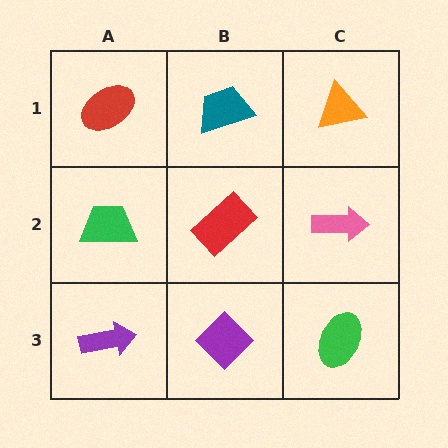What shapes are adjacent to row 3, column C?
A pink arrow (row 2, column C), a purple diamond (row 3, column B).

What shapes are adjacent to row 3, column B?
A red rectangle (row 2, column B), a purple arrow (row 3, column A), a green ellipse (row 3, column C).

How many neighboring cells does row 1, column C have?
2.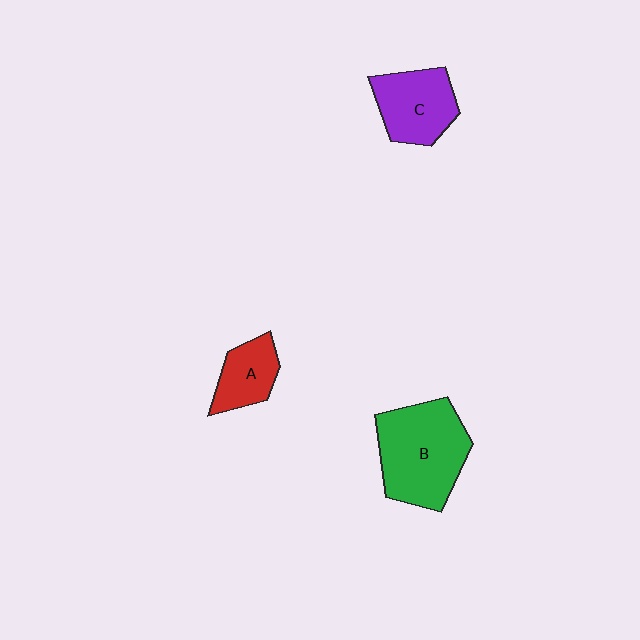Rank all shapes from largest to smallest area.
From largest to smallest: B (green), C (purple), A (red).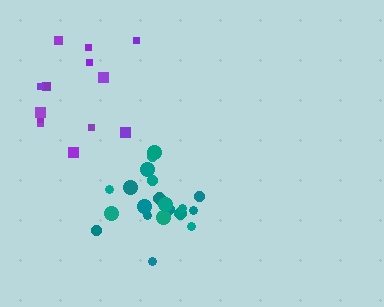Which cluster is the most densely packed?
Teal.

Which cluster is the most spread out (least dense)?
Purple.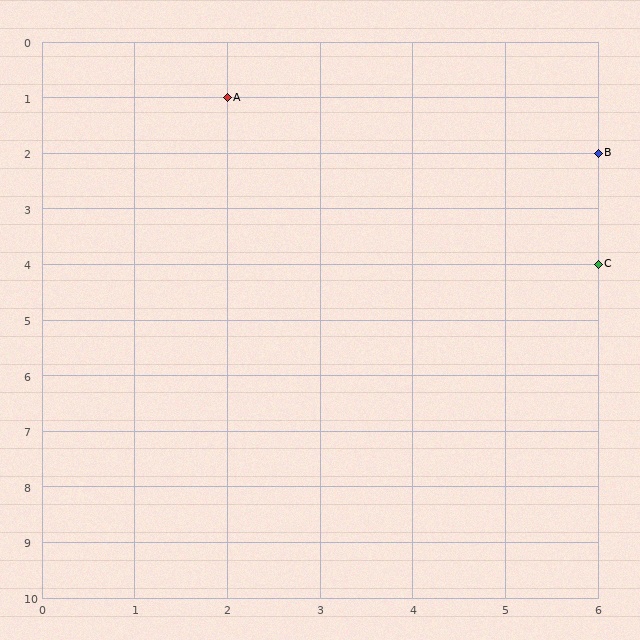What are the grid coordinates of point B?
Point B is at grid coordinates (6, 2).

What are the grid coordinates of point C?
Point C is at grid coordinates (6, 4).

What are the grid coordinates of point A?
Point A is at grid coordinates (2, 1).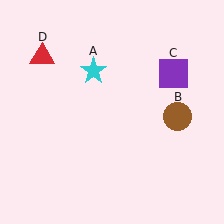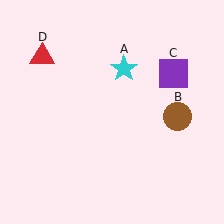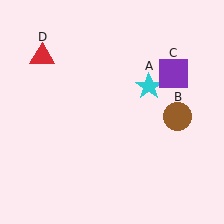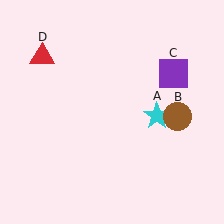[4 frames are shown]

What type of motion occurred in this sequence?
The cyan star (object A) rotated clockwise around the center of the scene.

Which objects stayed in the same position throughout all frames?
Brown circle (object B) and purple square (object C) and red triangle (object D) remained stationary.